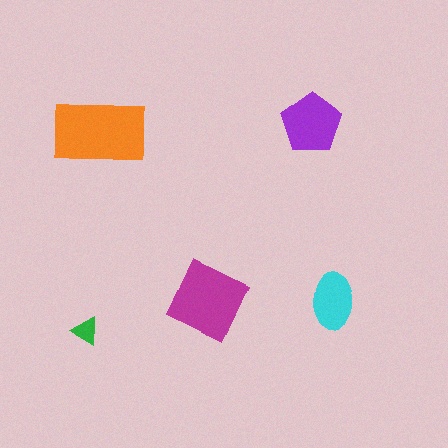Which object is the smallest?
The green triangle.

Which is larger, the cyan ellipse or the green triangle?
The cyan ellipse.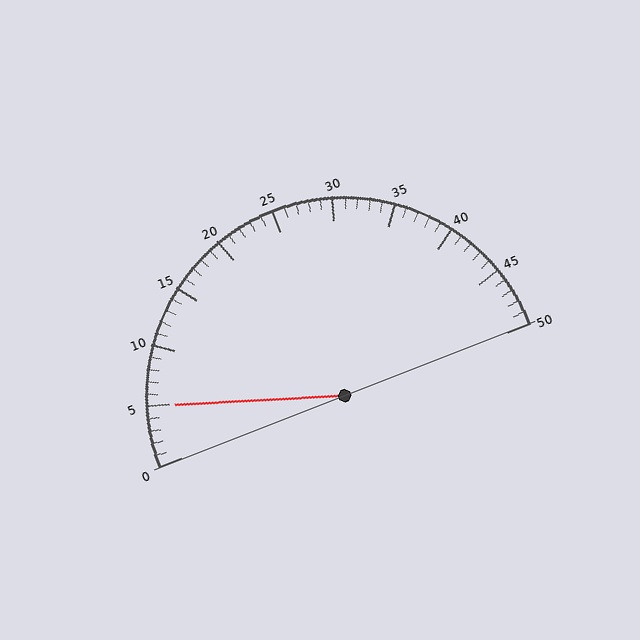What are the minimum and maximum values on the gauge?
The gauge ranges from 0 to 50.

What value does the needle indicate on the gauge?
The needle indicates approximately 5.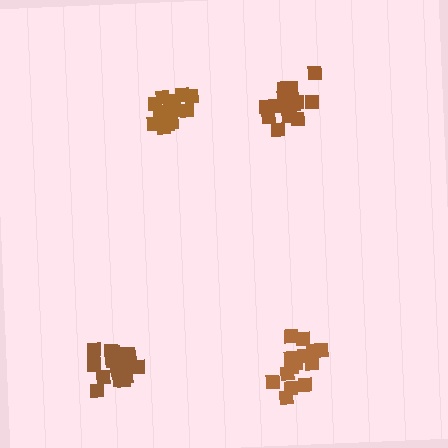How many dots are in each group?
Group 1: 16 dots, Group 2: 19 dots, Group 3: 15 dots, Group 4: 19 dots (69 total).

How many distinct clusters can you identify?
There are 4 distinct clusters.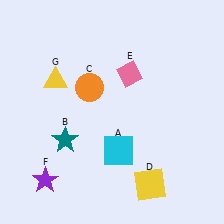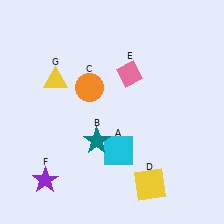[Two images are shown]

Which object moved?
The teal star (B) moved right.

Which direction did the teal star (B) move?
The teal star (B) moved right.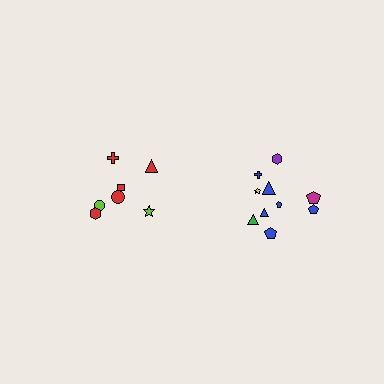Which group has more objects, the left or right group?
The right group.